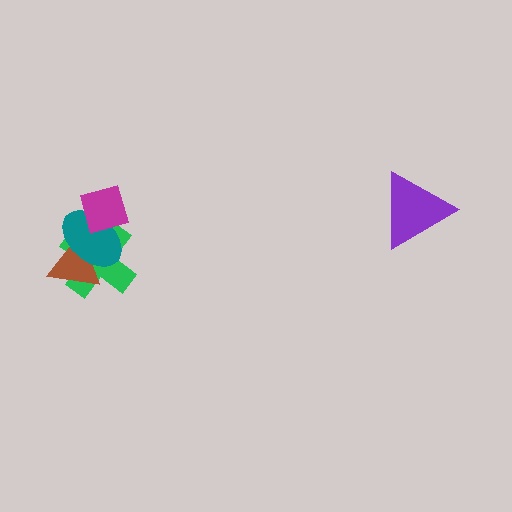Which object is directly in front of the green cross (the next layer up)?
The brown triangle is directly in front of the green cross.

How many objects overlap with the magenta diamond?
2 objects overlap with the magenta diamond.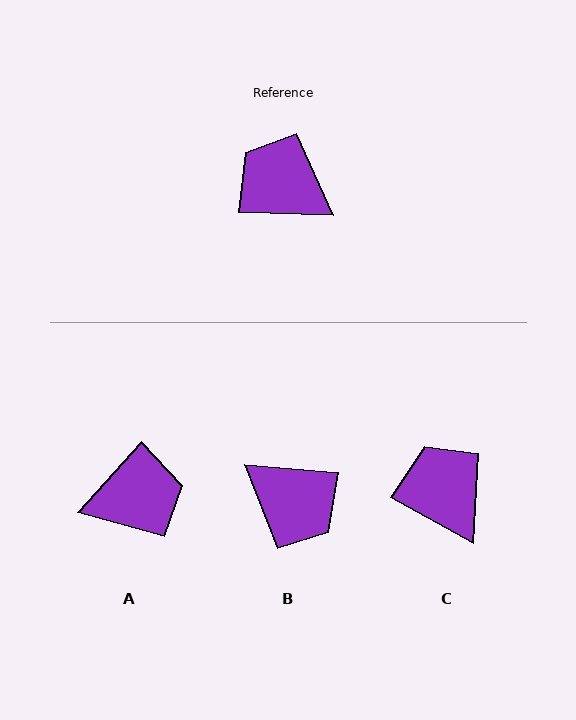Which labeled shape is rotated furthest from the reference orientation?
B, about 177 degrees away.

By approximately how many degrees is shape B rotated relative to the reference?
Approximately 177 degrees counter-clockwise.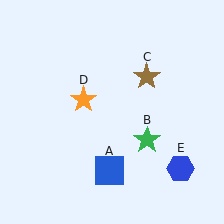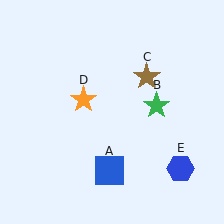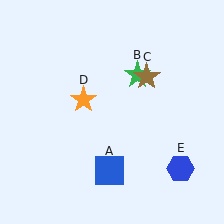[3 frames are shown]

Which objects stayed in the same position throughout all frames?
Blue square (object A) and brown star (object C) and orange star (object D) and blue hexagon (object E) remained stationary.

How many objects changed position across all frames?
1 object changed position: green star (object B).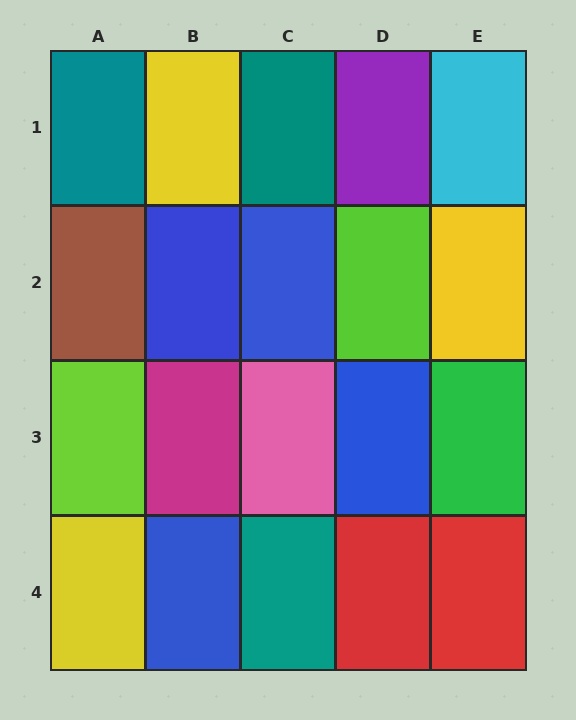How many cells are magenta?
1 cell is magenta.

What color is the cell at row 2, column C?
Blue.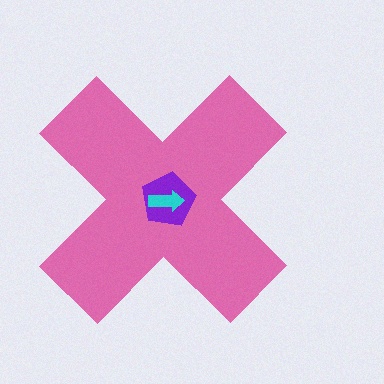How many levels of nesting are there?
3.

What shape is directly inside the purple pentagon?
The cyan arrow.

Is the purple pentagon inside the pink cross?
Yes.